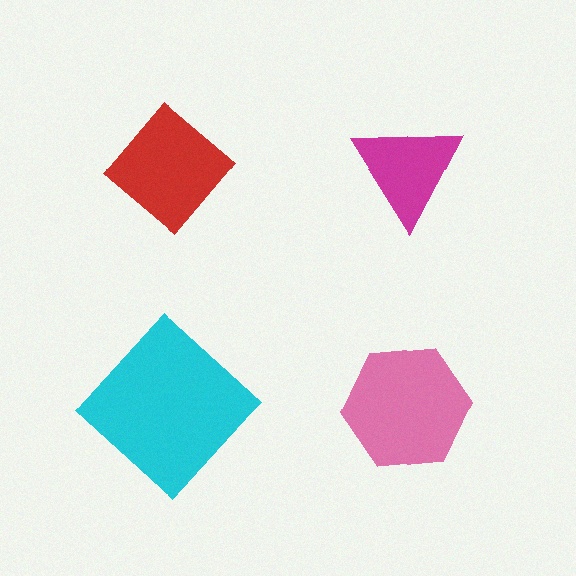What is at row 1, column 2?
A magenta triangle.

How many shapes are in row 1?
2 shapes.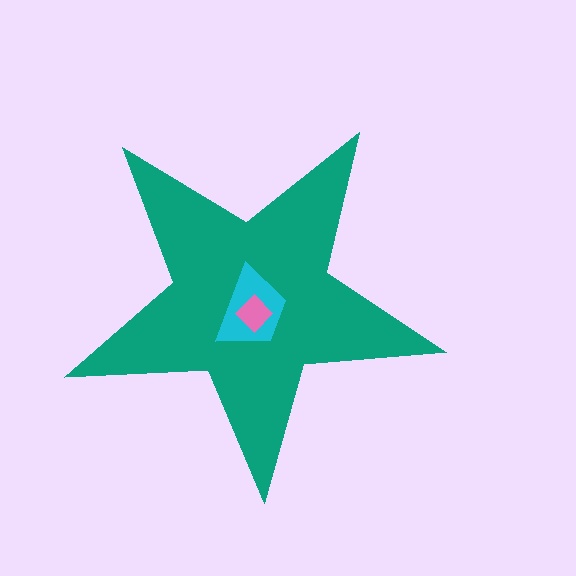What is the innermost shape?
The pink diamond.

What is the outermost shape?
The teal star.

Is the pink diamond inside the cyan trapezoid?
Yes.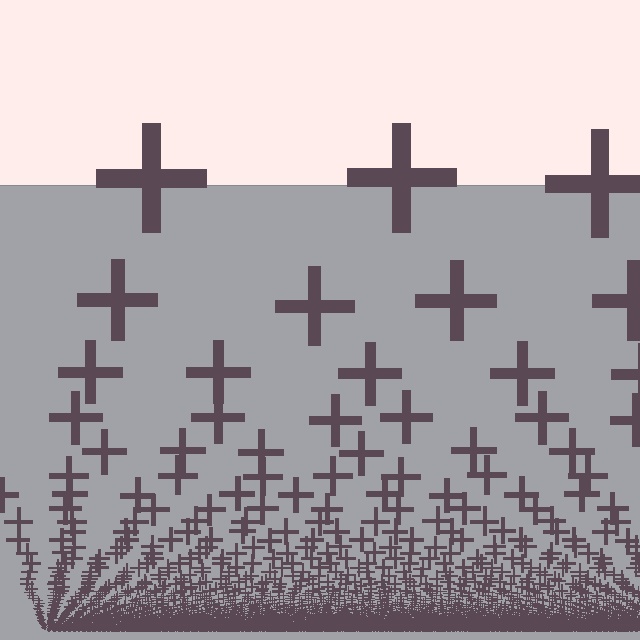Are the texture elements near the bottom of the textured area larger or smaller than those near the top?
Smaller. The gradient is inverted — elements near the bottom are smaller and denser.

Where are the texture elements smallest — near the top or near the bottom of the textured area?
Near the bottom.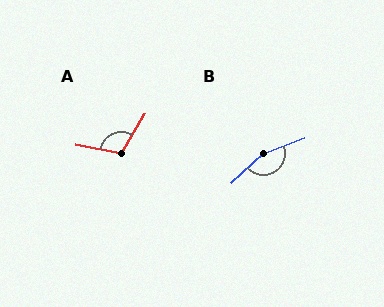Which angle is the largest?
B, at approximately 159 degrees.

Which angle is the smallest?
A, at approximately 109 degrees.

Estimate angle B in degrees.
Approximately 159 degrees.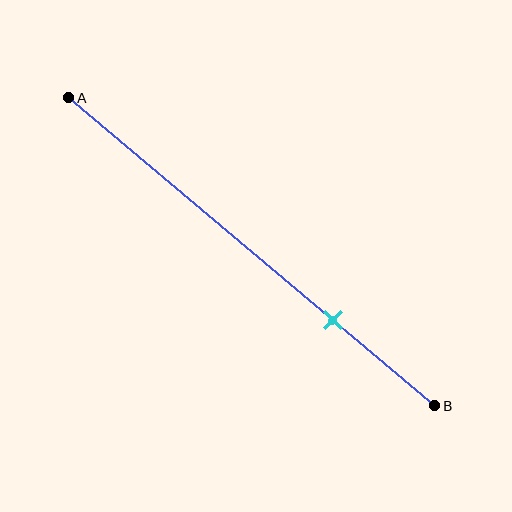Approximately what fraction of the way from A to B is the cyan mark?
The cyan mark is approximately 70% of the way from A to B.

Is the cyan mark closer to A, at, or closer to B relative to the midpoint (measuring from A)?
The cyan mark is closer to point B than the midpoint of segment AB.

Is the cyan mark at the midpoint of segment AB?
No, the mark is at about 70% from A, not at the 50% midpoint.